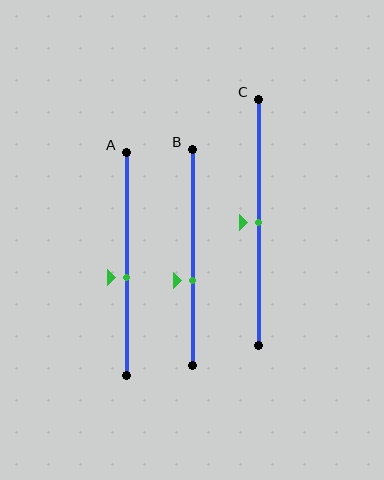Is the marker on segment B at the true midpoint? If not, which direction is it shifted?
No, the marker on segment B is shifted downward by about 11% of the segment length.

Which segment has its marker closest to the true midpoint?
Segment C has its marker closest to the true midpoint.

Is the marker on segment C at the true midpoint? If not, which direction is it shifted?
Yes, the marker on segment C is at the true midpoint.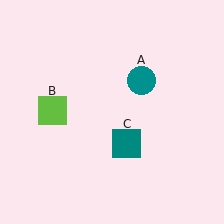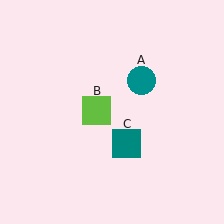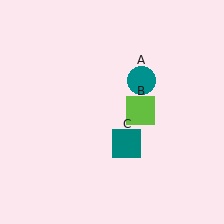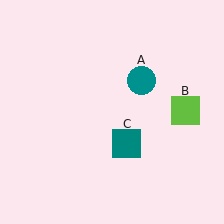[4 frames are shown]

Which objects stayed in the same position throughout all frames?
Teal circle (object A) and teal square (object C) remained stationary.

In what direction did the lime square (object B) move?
The lime square (object B) moved right.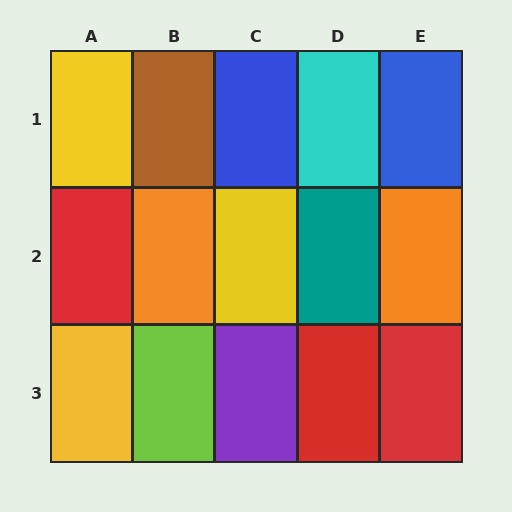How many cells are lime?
1 cell is lime.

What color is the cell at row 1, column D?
Cyan.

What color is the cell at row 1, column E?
Blue.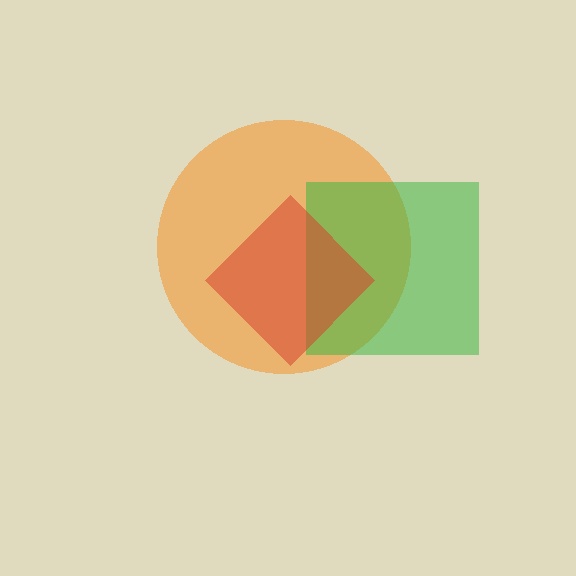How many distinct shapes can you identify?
There are 3 distinct shapes: an orange circle, a green square, a red diamond.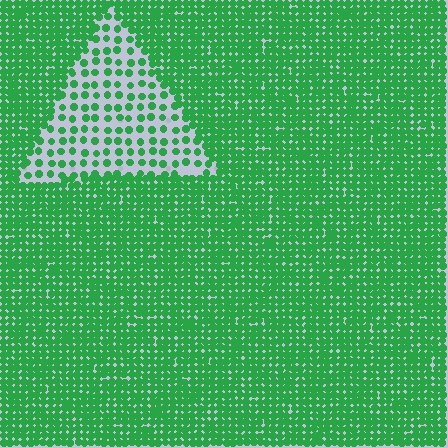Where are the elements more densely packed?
The elements are more densely packed outside the triangle boundary.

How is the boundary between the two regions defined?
The boundary is defined by a change in element density (approximately 2.8x ratio). All elements are the same color, size, and shape.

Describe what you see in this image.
The image contains small green elements arranged at two different densities. A triangle-shaped region is visible where the elements are less densely packed than the surrounding area.